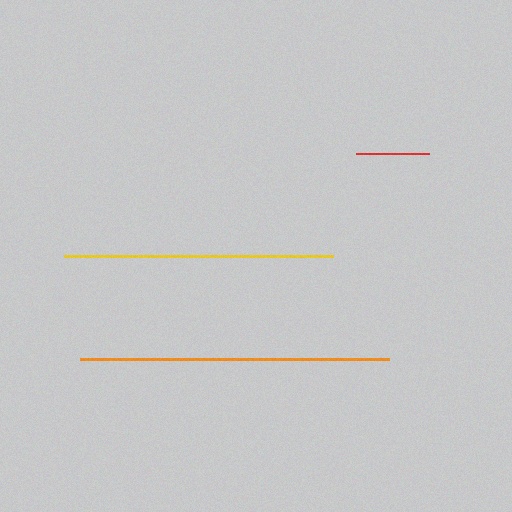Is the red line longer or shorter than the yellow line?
The yellow line is longer than the red line.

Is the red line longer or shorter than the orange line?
The orange line is longer than the red line.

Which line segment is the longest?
The orange line is the longest at approximately 309 pixels.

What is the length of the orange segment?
The orange segment is approximately 309 pixels long.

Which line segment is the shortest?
The red line is the shortest at approximately 73 pixels.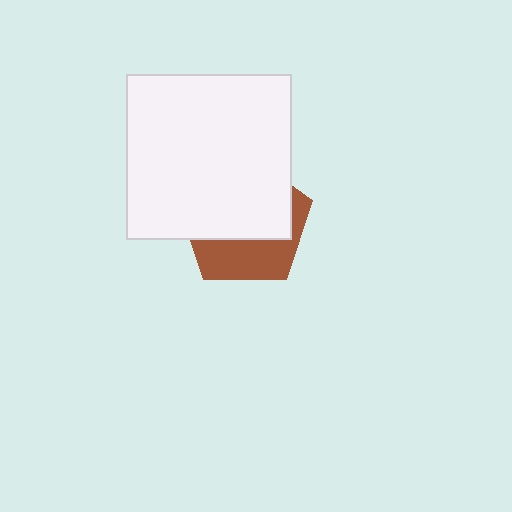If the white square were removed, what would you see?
You would see the complete brown pentagon.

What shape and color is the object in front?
The object in front is a white square.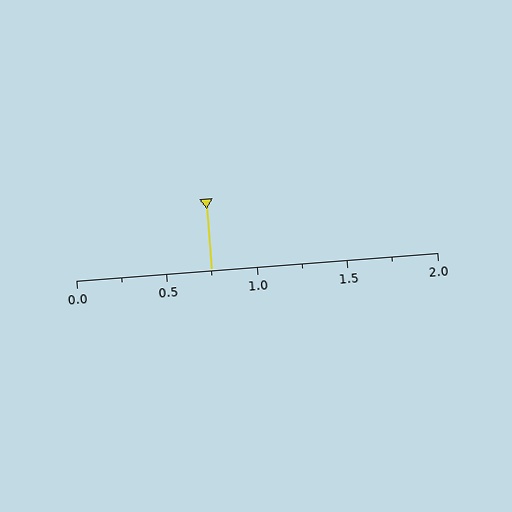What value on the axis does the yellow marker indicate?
The marker indicates approximately 0.75.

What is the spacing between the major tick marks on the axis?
The major ticks are spaced 0.5 apart.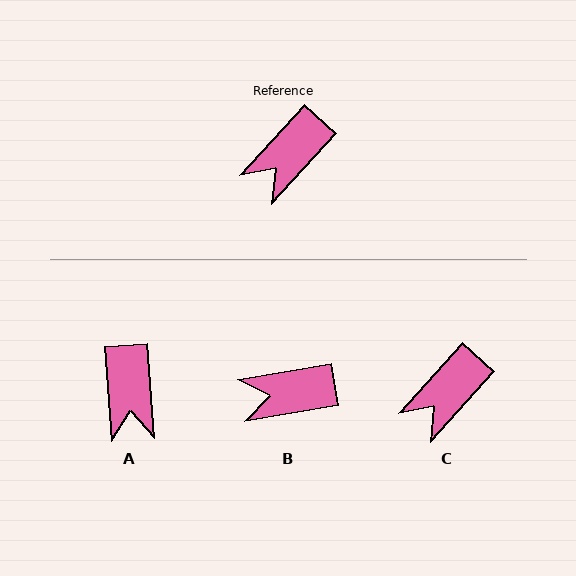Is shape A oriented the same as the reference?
No, it is off by about 46 degrees.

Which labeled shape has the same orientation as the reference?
C.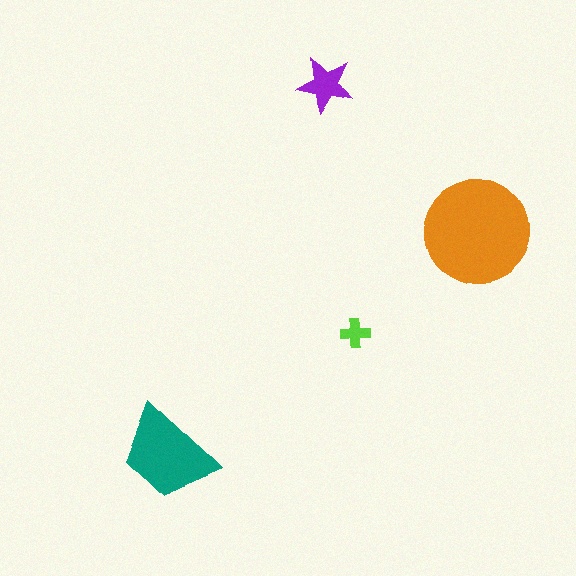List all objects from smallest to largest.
The lime cross, the purple star, the teal trapezoid, the orange circle.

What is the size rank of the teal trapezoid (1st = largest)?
2nd.